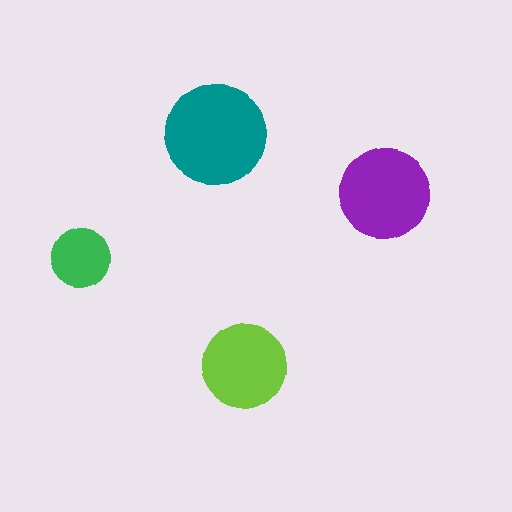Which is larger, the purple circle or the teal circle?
The teal one.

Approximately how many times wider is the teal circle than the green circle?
About 1.5 times wider.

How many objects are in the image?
There are 4 objects in the image.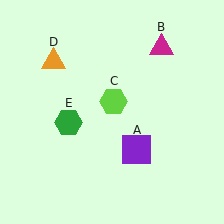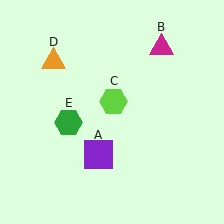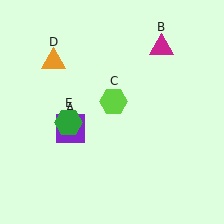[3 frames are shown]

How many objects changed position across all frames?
1 object changed position: purple square (object A).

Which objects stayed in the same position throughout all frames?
Magenta triangle (object B) and lime hexagon (object C) and orange triangle (object D) and green hexagon (object E) remained stationary.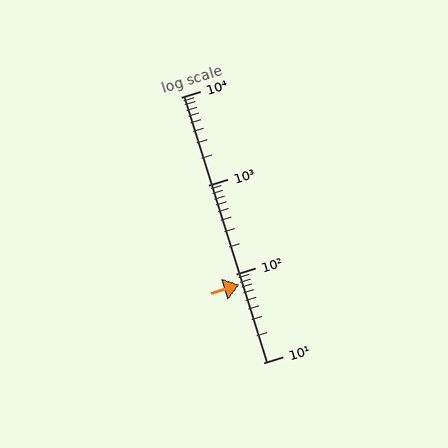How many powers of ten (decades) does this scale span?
The scale spans 3 decades, from 10 to 10000.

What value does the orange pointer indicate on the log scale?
The pointer indicates approximately 75.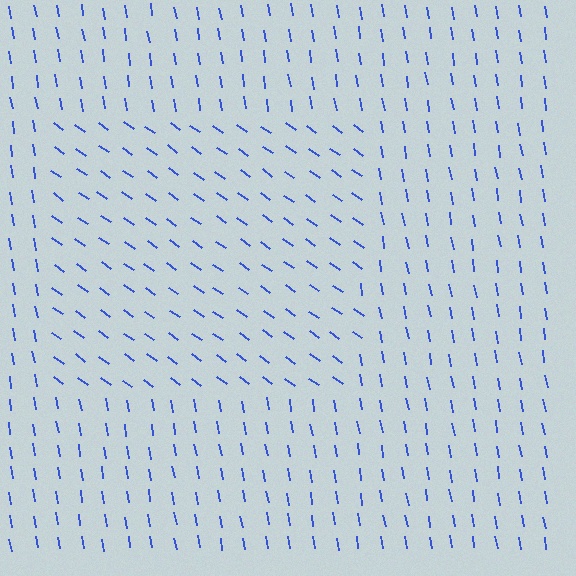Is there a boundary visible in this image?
Yes, there is a texture boundary formed by a change in line orientation.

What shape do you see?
I see a rectangle.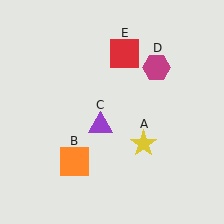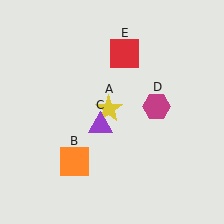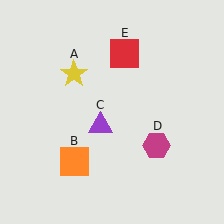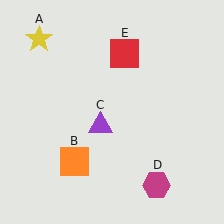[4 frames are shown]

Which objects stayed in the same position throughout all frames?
Orange square (object B) and purple triangle (object C) and red square (object E) remained stationary.